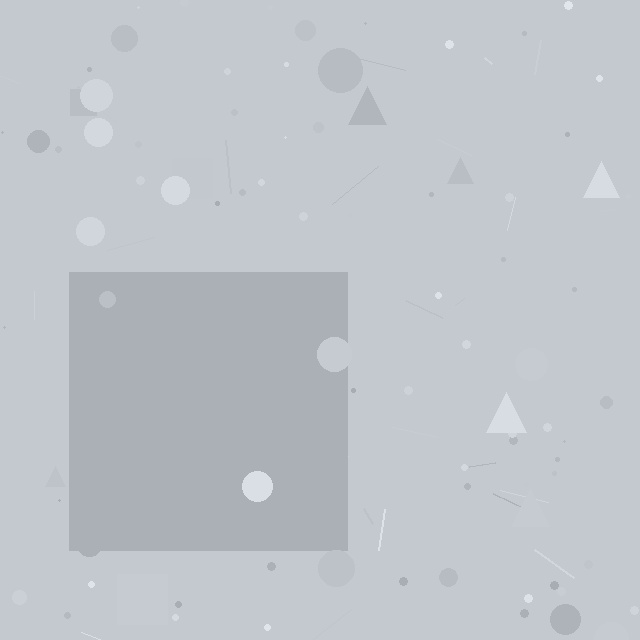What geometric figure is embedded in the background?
A square is embedded in the background.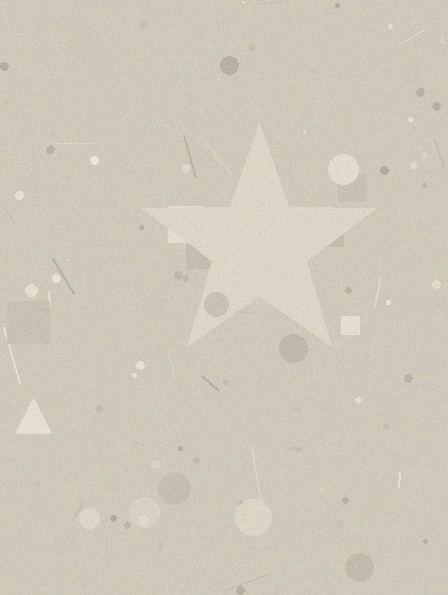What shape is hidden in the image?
A star is hidden in the image.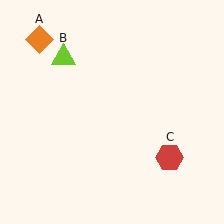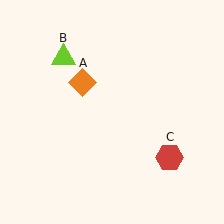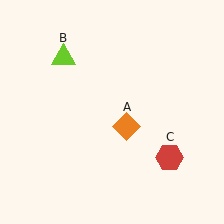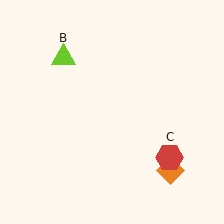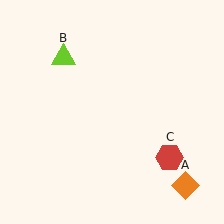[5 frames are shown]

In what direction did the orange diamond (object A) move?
The orange diamond (object A) moved down and to the right.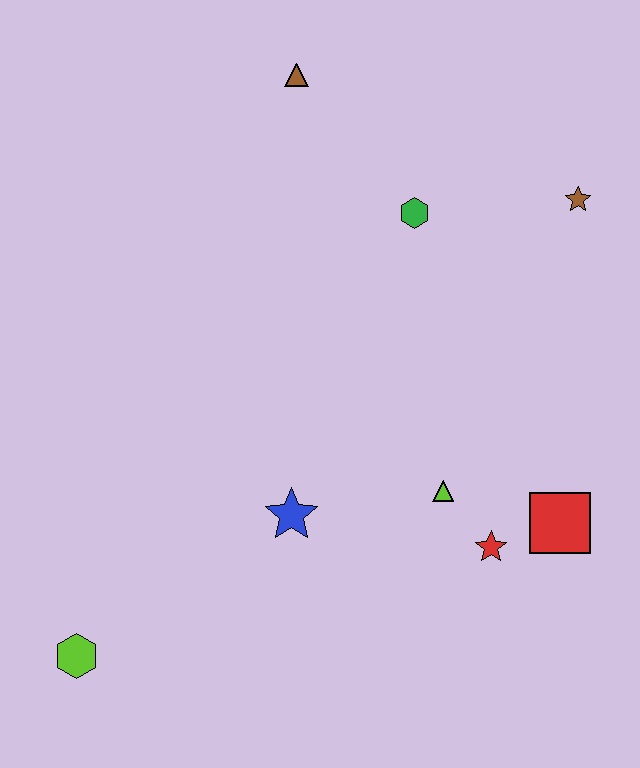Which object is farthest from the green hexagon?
The lime hexagon is farthest from the green hexagon.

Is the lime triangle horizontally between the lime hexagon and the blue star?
No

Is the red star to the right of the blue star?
Yes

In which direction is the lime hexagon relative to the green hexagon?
The lime hexagon is below the green hexagon.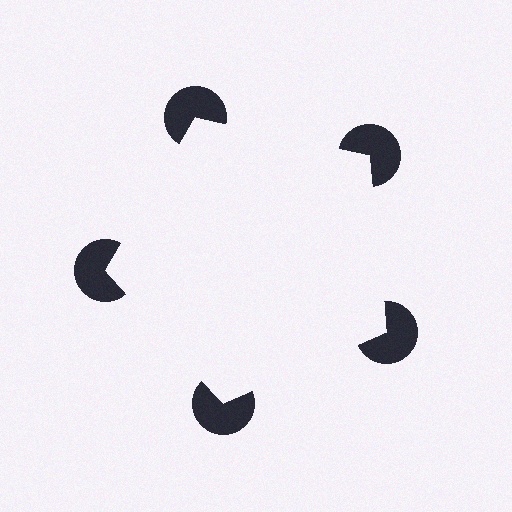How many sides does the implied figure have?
5 sides.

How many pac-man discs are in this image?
There are 5 — one at each vertex of the illusory pentagon.